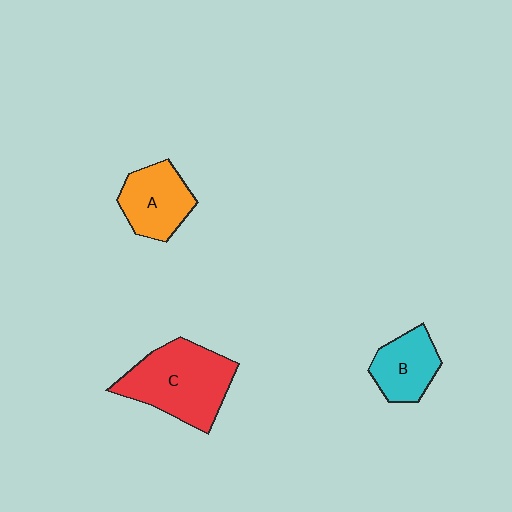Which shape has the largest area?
Shape C (red).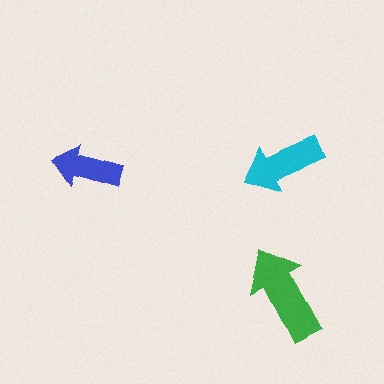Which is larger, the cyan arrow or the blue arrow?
The cyan one.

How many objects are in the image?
There are 3 objects in the image.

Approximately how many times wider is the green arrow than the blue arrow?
About 1.5 times wider.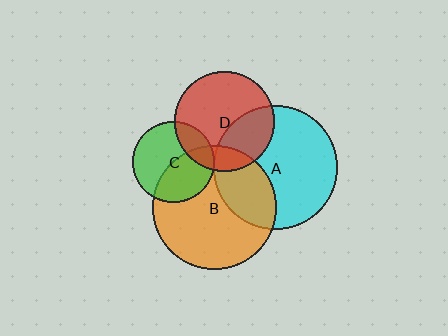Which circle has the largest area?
Circle A (cyan).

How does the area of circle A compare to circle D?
Approximately 1.5 times.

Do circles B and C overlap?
Yes.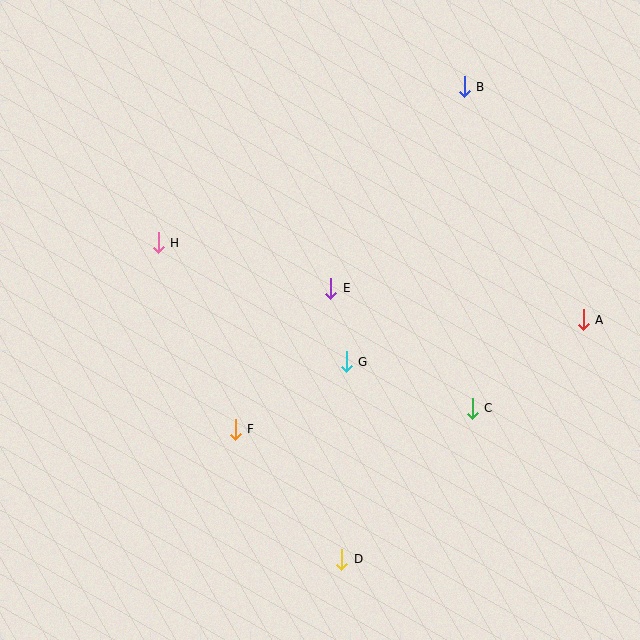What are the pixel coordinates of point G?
Point G is at (346, 362).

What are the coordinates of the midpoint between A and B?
The midpoint between A and B is at (524, 203).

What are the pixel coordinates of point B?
Point B is at (464, 87).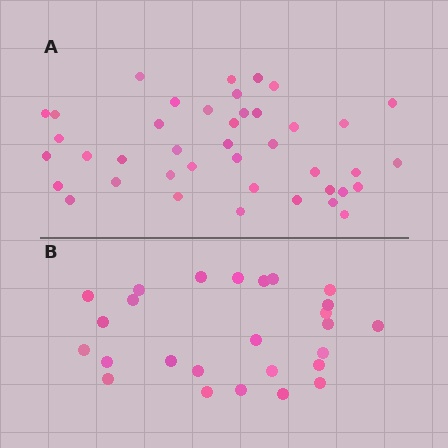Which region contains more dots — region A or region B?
Region A (the top region) has more dots.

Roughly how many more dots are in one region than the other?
Region A has approximately 15 more dots than region B.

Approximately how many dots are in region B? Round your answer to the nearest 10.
About 30 dots. (The exact count is 26, which rounds to 30.)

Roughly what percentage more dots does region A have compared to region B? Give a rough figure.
About 60% more.